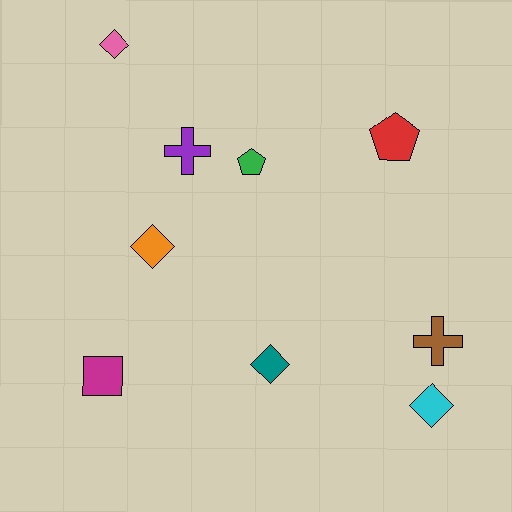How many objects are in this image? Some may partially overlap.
There are 9 objects.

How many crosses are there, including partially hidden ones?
There are 2 crosses.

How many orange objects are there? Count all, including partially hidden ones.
There is 1 orange object.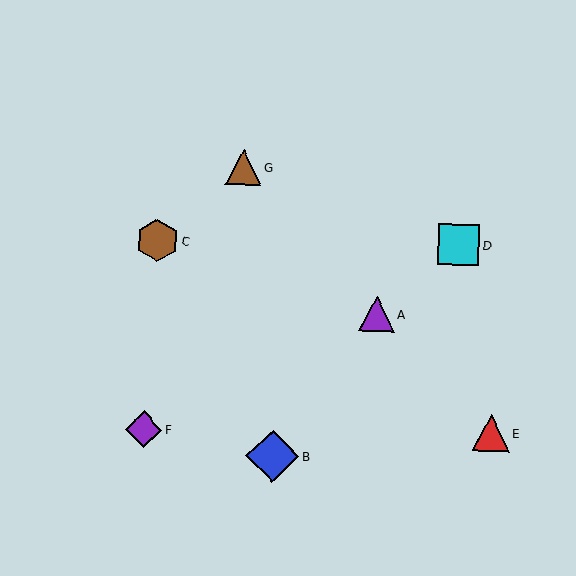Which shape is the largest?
The blue diamond (labeled B) is the largest.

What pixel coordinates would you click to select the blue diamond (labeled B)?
Click at (273, 456) to select the blue diamond B.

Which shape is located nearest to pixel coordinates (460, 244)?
The cyan square (labeled D) at (459, 245) is nearest to that location.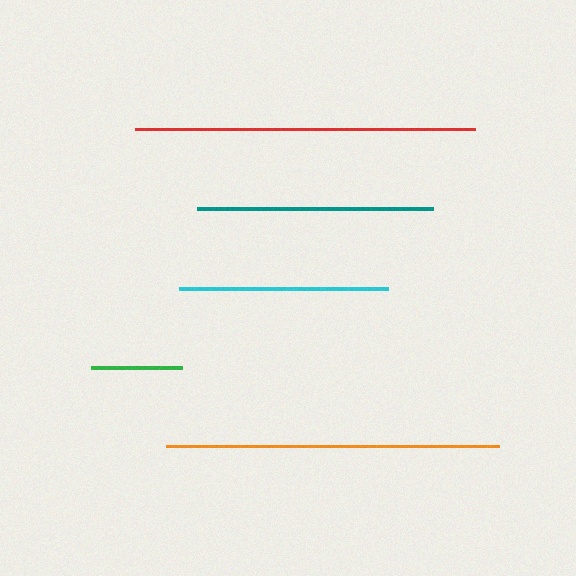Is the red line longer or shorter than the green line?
The red line is longer than the green line.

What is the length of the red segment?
The red segment is approximately 340 pixels long.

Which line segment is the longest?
The red line is the longest at approximately 340 pixels.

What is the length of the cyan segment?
The cyan segment is approximately 209 pixels long.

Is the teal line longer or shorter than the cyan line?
The teal line is longer than the cyan line.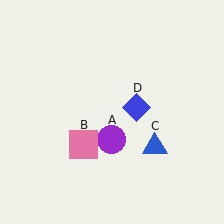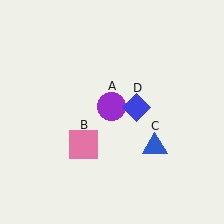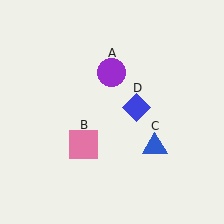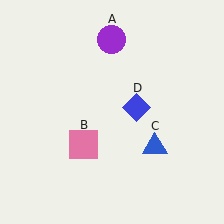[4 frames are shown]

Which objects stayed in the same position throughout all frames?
Pink square (object B) and blue triangle (object C) and blue diamond (object D) remained stationary.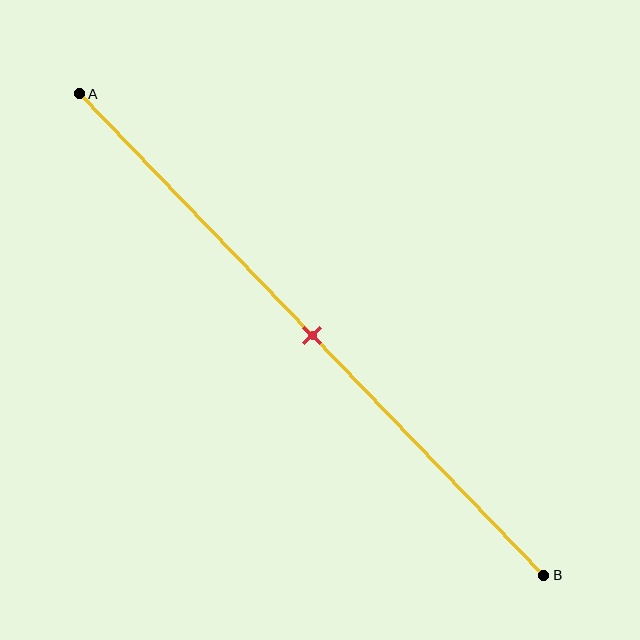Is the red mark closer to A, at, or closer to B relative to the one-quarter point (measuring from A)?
The red mark is closer to point B than the one-quarter point of segment AB.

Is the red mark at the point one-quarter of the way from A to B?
No, the mark is at about 50% from A, not at the 25% one-quarter point.